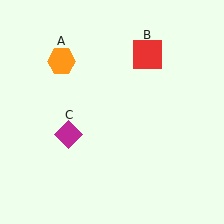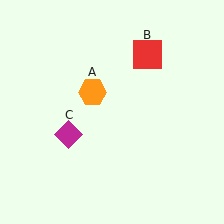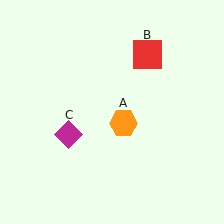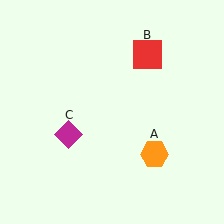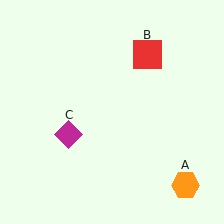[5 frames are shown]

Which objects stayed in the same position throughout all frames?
Red square (object B) and magenta diamond (object C) remained stationary.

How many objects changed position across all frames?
1 object changed position: orange hexagon (object A).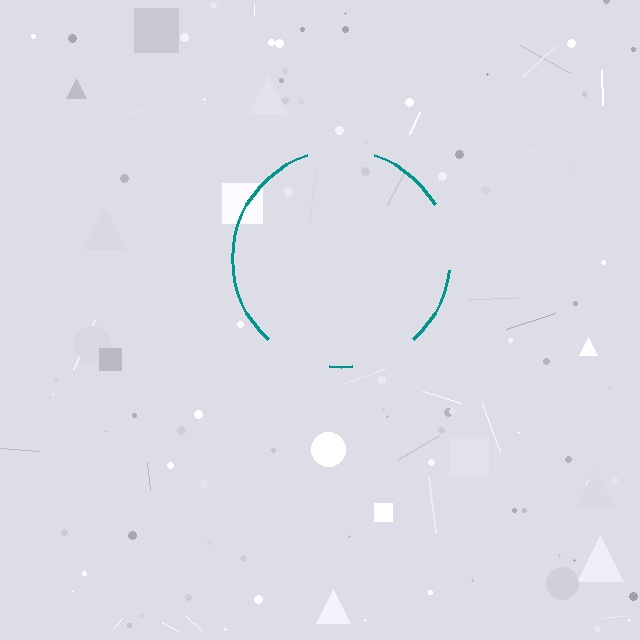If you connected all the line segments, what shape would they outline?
They would outline a circle.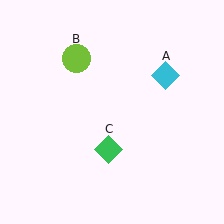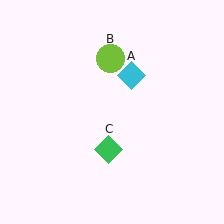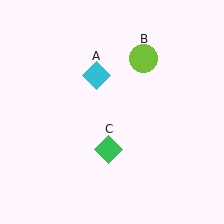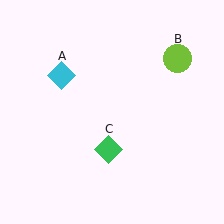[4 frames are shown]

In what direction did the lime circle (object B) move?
The lime circle (object B) moved right.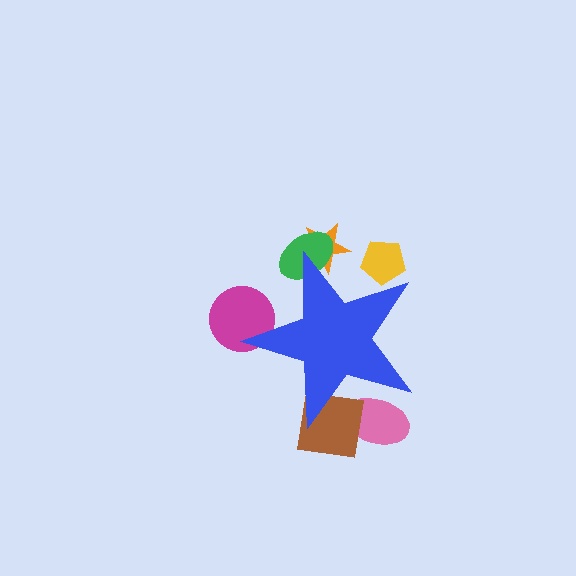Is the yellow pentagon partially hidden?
Yes, the yellow pentagon is partially hidden behind the blue star.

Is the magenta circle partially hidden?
Yes, the magenta circle is partially hidden behind the blue star.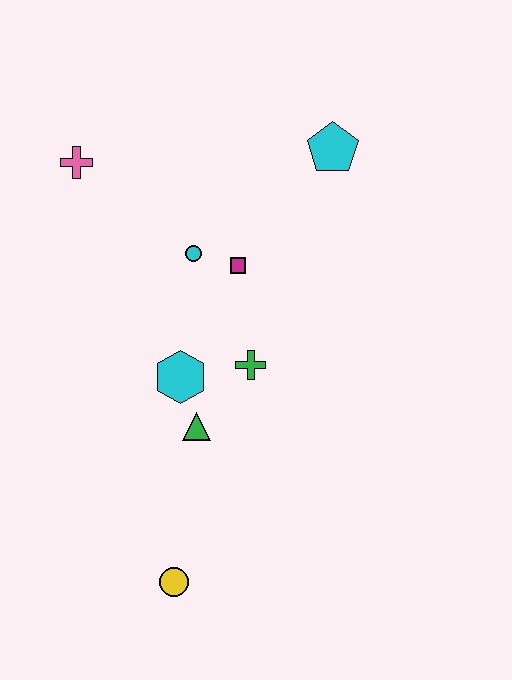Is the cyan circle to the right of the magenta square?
No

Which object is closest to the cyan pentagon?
The magenta square is closest to the cyan pentagon.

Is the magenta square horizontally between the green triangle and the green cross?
Yes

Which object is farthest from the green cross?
The pink cross is farthest from the green cross.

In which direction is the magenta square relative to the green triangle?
The magenta square is above the green triangle.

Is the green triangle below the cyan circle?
Yes